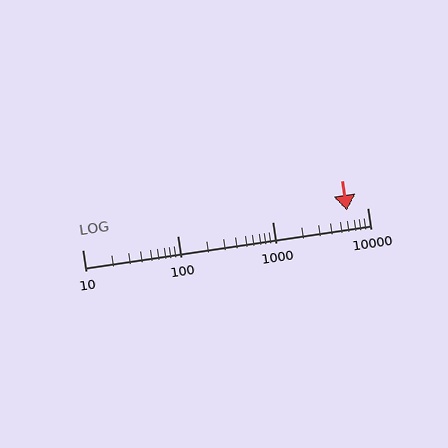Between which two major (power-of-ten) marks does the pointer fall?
The pointer is between 1000 and 10000.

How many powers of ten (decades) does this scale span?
The scale spans 3 decades, from 10 to 10000.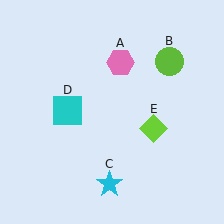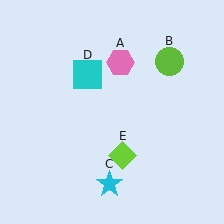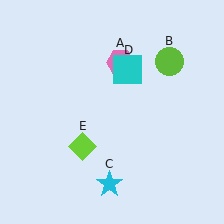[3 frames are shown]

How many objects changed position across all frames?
2 objects changed position: cyan square (object D), lime diamond (object E).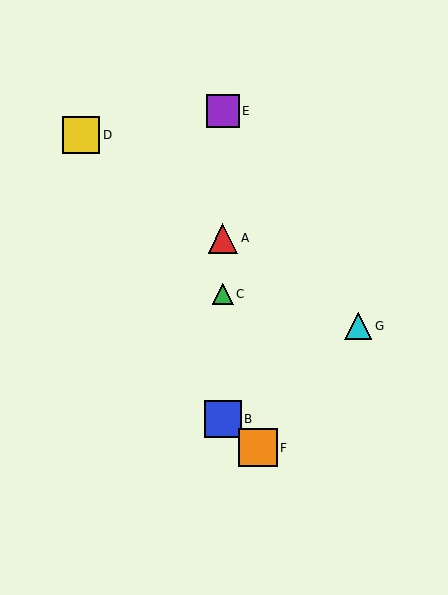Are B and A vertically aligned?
Yes, both are at x≈223.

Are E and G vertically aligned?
No, E is at x≈223 and G is at x≈358.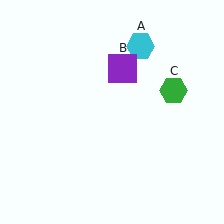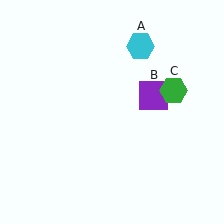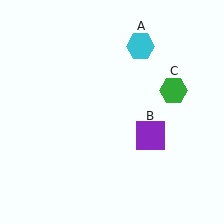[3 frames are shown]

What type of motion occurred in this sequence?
The purple square (object B) rotated clockwise around the center of the scene.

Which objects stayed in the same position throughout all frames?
Cyan hexagon (object A) and green hexagon (object C) remained stationary.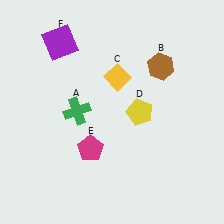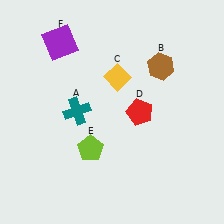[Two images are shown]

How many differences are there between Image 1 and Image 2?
There are 3 differences between the two images.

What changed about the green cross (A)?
In Image 1, A is green. In Image 2, it changed to teal.